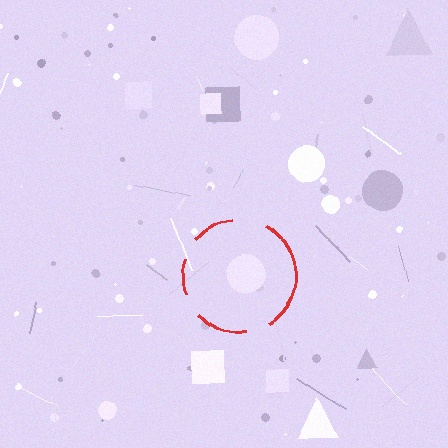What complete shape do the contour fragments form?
The contour fragments form a circle.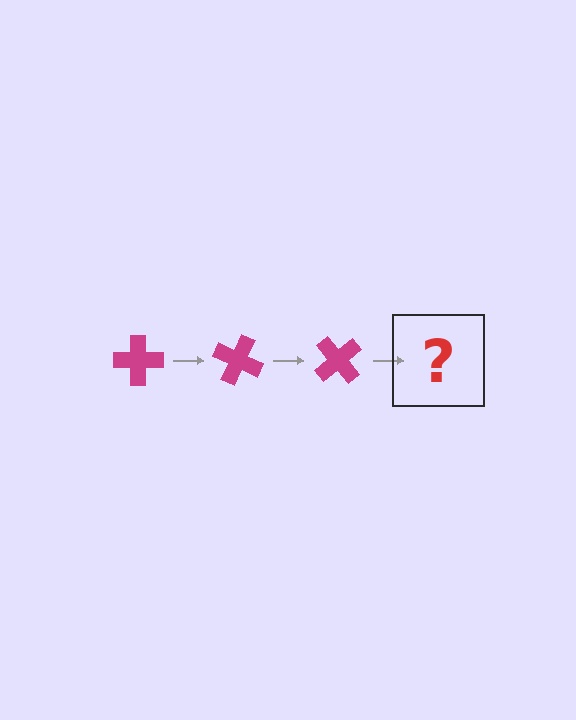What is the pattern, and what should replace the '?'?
The pattern is that the cross rotates 25 degrees each step. The '?' should be a magenta cross rotated 75 degrees.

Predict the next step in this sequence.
The next step is a magenta cross rotated 75 degrees.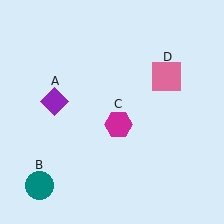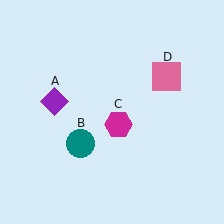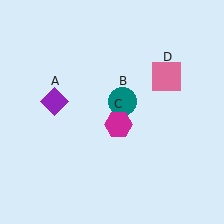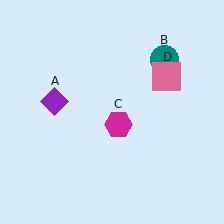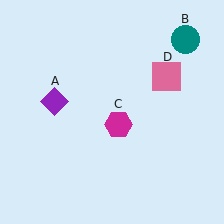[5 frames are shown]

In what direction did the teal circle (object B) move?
The teal circle (object B) moved up and to the right.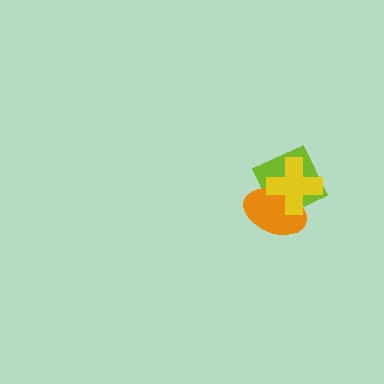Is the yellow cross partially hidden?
No, no other shape covers it.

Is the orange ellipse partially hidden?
Yes, it is partially covered by another shape.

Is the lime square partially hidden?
Yes, it is partially covered by another shape.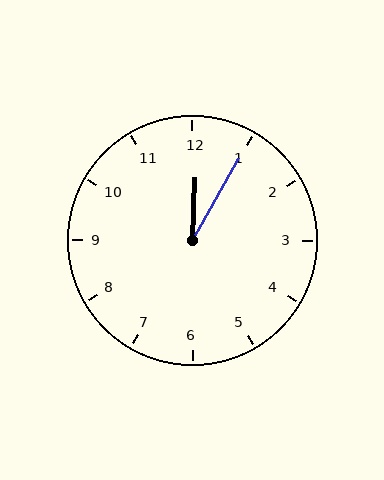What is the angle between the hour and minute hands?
Approximately 28 degrees.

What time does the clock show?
12:05.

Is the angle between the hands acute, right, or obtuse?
It is acute.